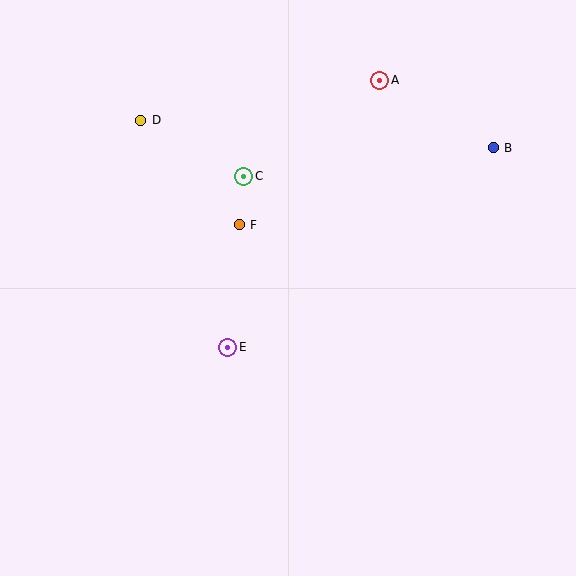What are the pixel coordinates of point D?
Point D is at (141, 120).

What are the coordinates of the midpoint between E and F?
The midpoint between E and F is at (233, 286).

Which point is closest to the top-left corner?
Point D is closest to the top-left corner.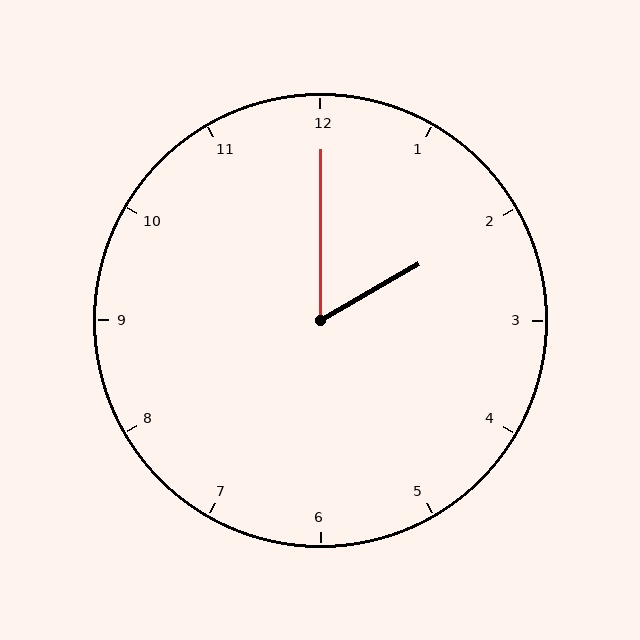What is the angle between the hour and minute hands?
Approximately 60 degrees.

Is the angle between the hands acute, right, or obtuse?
It is acute.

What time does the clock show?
2:00.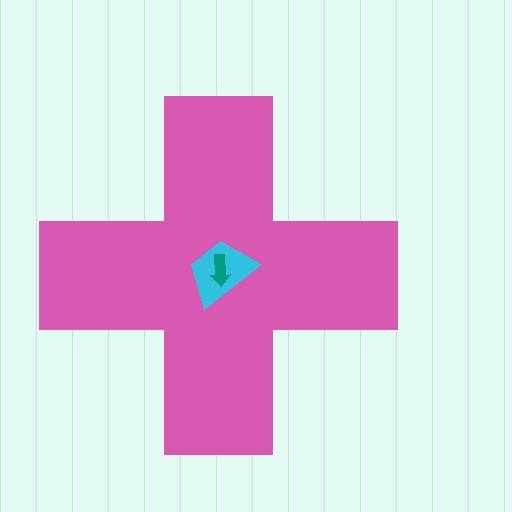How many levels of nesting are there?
3.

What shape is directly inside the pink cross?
The cyan trapezoid.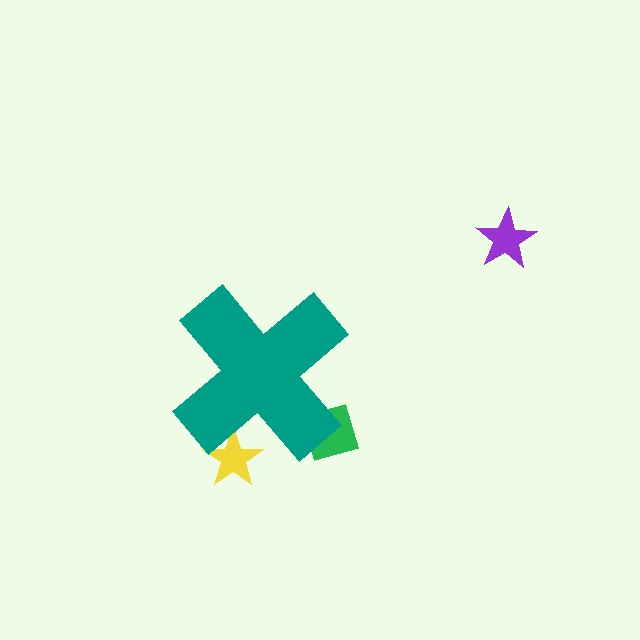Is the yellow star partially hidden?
Yes, the yellow star is partially hidden behind the teal cross.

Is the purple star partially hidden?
No, the purple star is fully visible.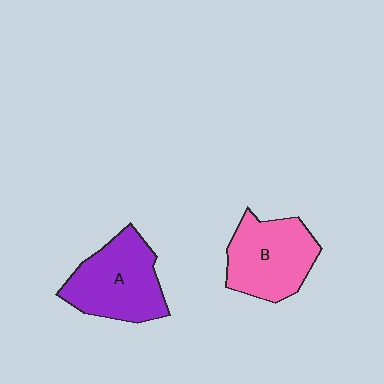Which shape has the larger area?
Shape A (purple).